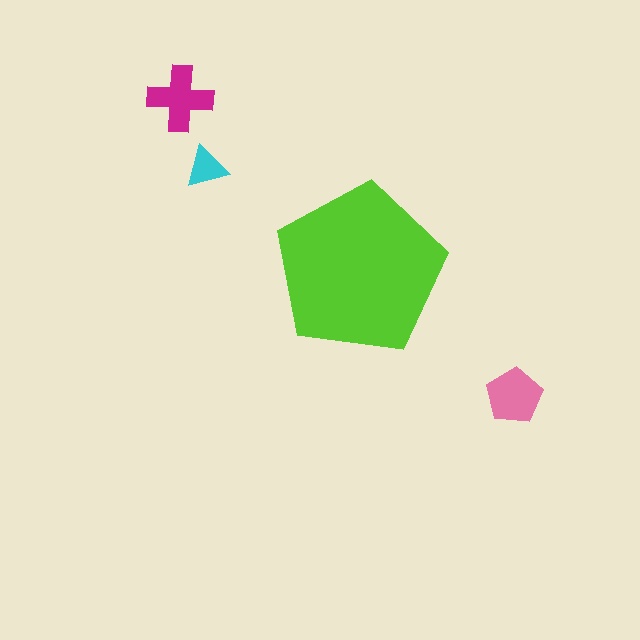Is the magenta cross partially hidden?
No, the magenta cross is fully visible.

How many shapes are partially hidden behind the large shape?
0 shapes are partially hidden.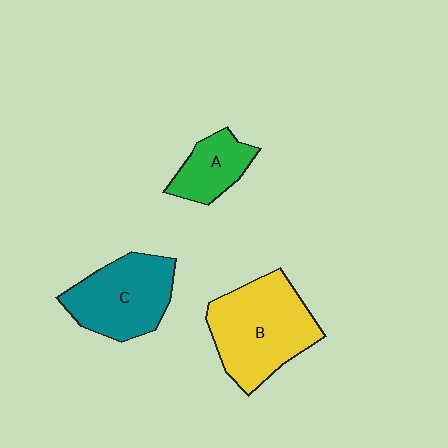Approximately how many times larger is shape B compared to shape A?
Approximately 2.2 times.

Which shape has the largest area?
Shape B (yellow).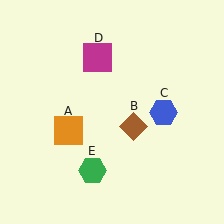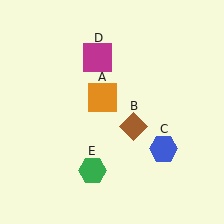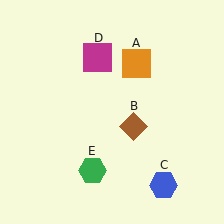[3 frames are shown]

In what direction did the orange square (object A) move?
The orange square (object A) moved up and to the right.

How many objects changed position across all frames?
2 objects changed position: orange square (object A), blue hexagon (object C).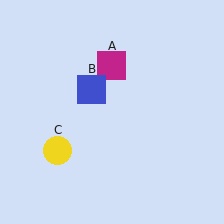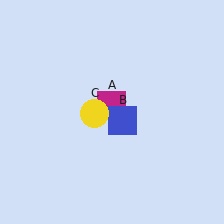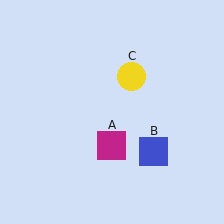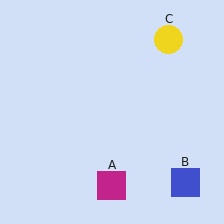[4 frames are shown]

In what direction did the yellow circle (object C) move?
The yellow circle (object C) moved up and to the right.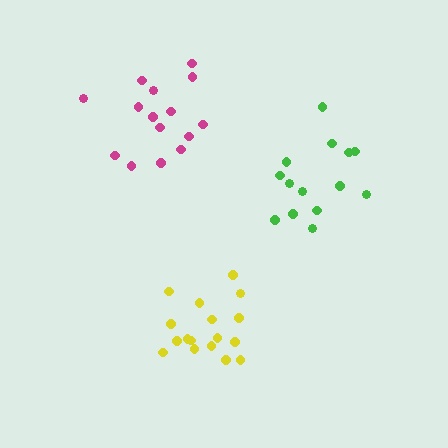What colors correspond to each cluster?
The clusters are colored: magenta, green, yellow.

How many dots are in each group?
Group 1: 15 dots, Group 2: 14 dots, Group 3: 17 dots (46 total).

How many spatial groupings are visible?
There are 3 spatial groupings.